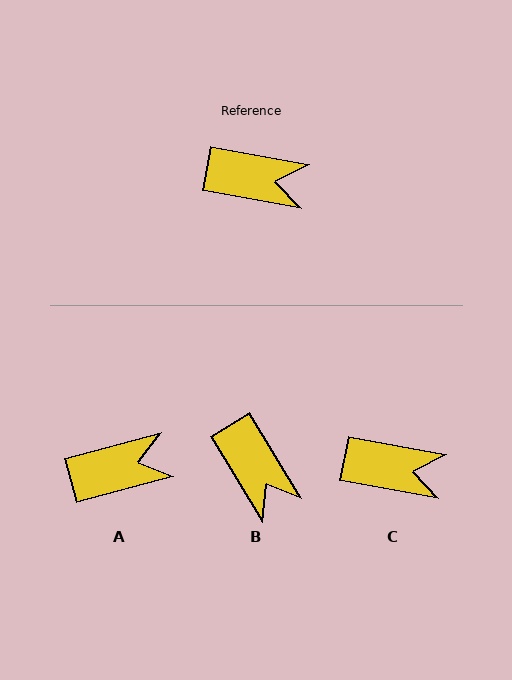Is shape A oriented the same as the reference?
No, it is off by about 26 degrees.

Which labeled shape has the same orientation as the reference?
C.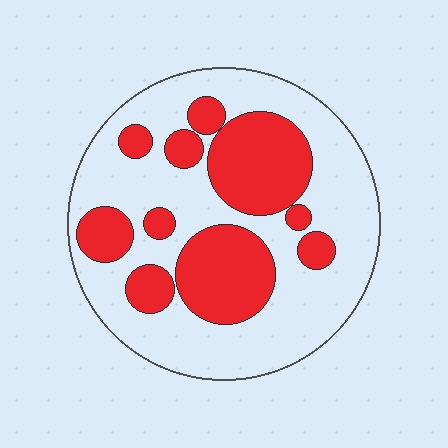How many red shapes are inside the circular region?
10.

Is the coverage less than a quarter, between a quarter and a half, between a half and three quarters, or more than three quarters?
Between a quarter and a half.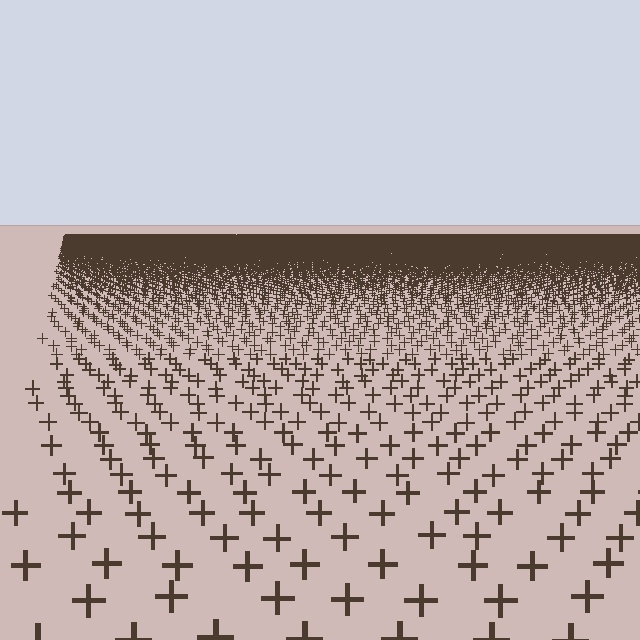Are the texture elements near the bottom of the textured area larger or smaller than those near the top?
Larger. Near the bottom, elements are closer to the viewer and appear at a bigger on-screen size.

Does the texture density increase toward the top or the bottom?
Density increases toward the top.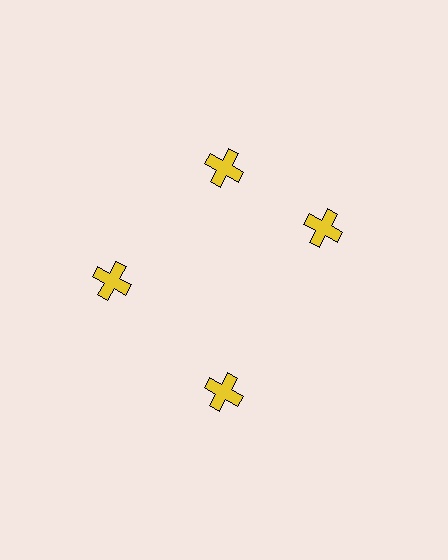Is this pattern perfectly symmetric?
No. The 4 yellow crosses are arranged in a ring, but one element near the 3 o'clock position is rotated out of alignment along the ring, breaking the 4-fold rotational symmetry.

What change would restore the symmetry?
The symmetry would be restored by rotating it back into even spacing with its neighbors so that all 4 crosses sit at equal angles and equal distance from the center.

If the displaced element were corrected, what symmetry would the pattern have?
It would have 4-fold rotational symmetry — the pattern would map onto itself every 90 degrees.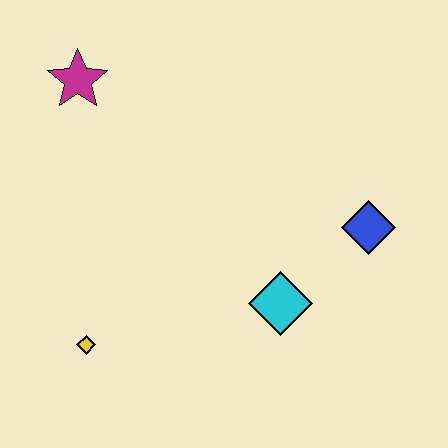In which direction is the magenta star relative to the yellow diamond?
The magenta star is above the yellow diamond.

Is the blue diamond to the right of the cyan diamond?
Yes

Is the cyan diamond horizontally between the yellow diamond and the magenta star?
No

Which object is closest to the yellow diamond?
The cyan diamond is closest to the yellow diamond.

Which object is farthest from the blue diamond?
The magenta star is farthest from the blue diamond.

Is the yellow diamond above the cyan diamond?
No